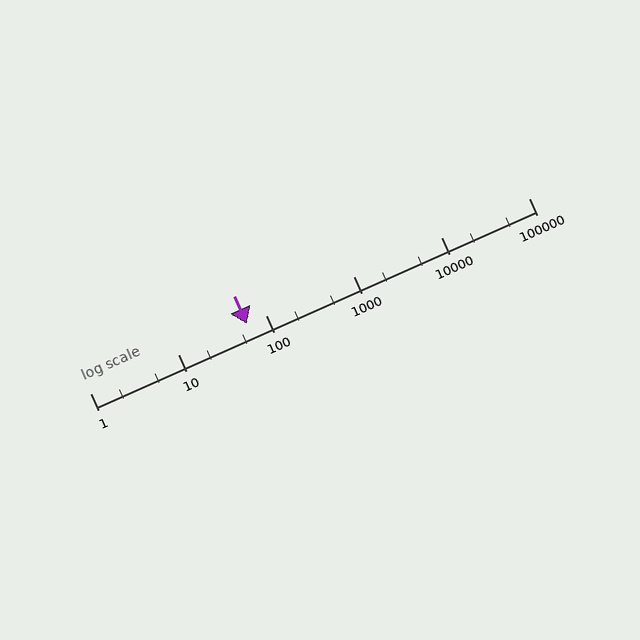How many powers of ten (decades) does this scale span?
The scale spans 5 decades, from 1 to 100000.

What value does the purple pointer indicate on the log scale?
The pointer indicates approximately 61.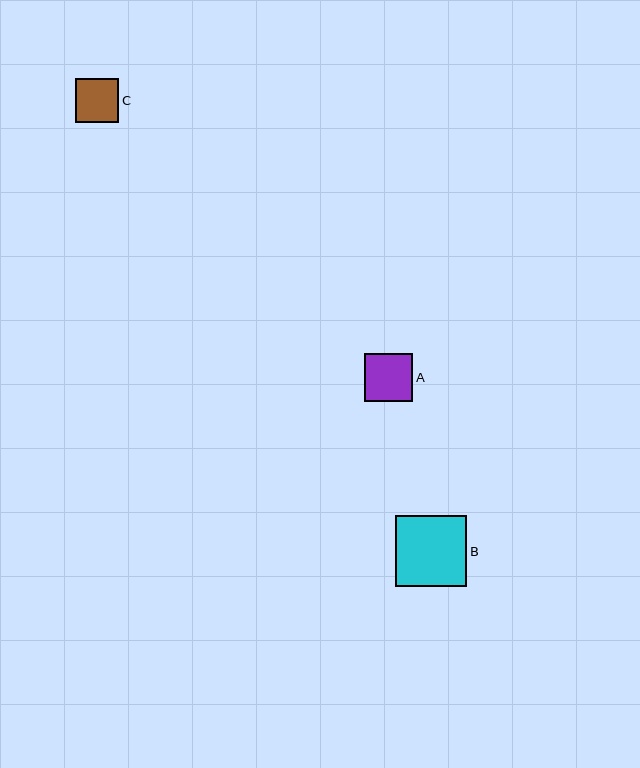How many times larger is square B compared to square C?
Square B is approximately 1.6 times the size of square C.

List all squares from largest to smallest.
From largest to smallest: B, A, C.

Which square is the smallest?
Square C is the smallest with a size of approximately 44 pixels.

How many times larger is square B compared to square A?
Square B is approximately 1.5 times the size of square A.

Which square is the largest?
Square B is the largest with a size of approximately 71 pixels.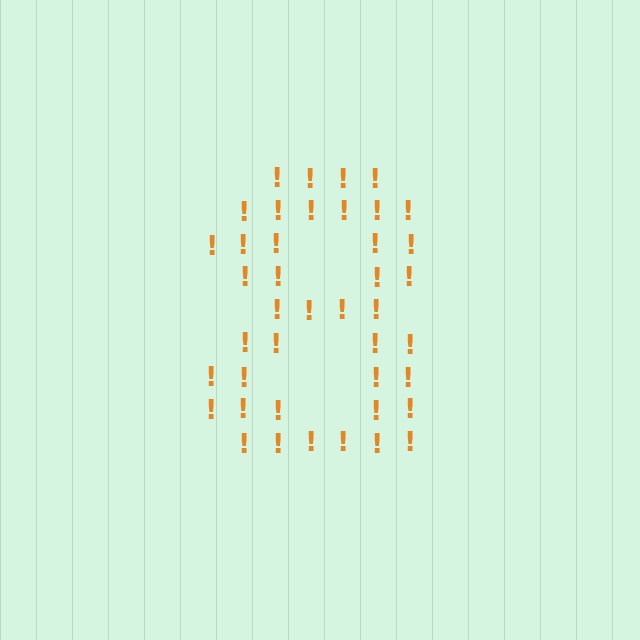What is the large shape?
The large shape is the digit 8.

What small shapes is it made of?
It is made of small exclamation marks.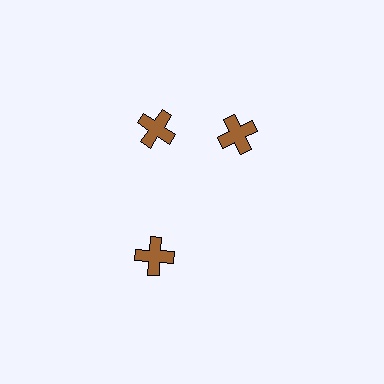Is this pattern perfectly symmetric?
No. The 3 brown crosses are arranged in a ring, but one element near the 3 o'clock position is rotated out of alignment along the ring, breaking the 3-fold rotational symmetry.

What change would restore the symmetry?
The symmetry would be restored by rotating it back into even spacing with its neighbors so that all 3 crosses sit at equal angles and equal distance from the center.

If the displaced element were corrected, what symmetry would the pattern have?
It would have 3-fold rotational symmetry — the pattern would map onto itself every 120 degrees.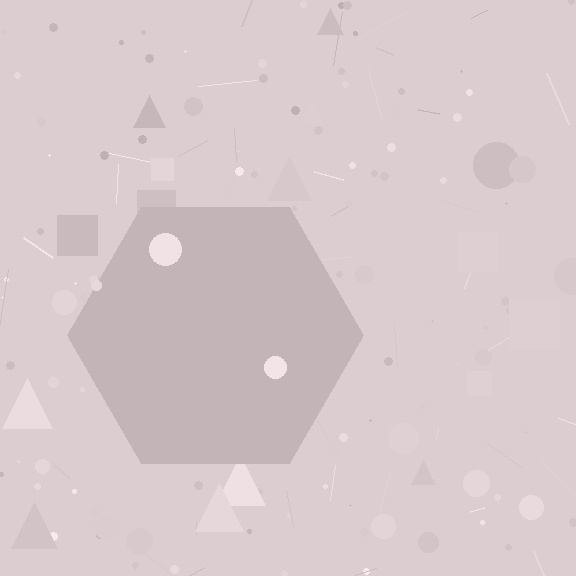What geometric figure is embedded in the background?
A hexagon is embedded in the background.